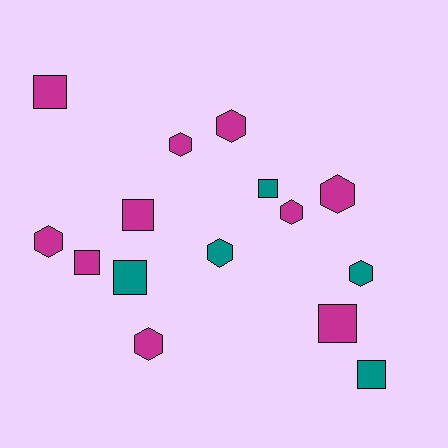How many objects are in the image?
There are 15 objects.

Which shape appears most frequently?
Hexagon, with 8 objects.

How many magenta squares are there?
There are 4 magenta squares.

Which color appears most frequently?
Magenta, with 10 objects.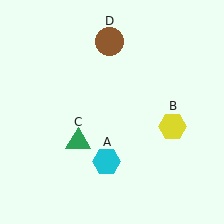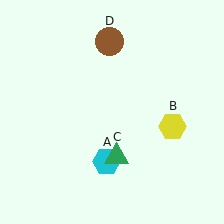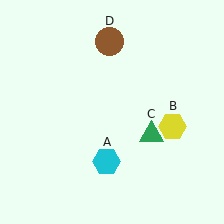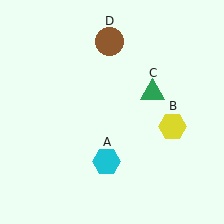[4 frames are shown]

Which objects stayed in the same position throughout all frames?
Cyan hexagon (object A) and yellow hexagon (object B) and brown circle (object D) remained stationary.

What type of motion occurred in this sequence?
The green triangle (object C) rotated counterclockwise around the center of the scene.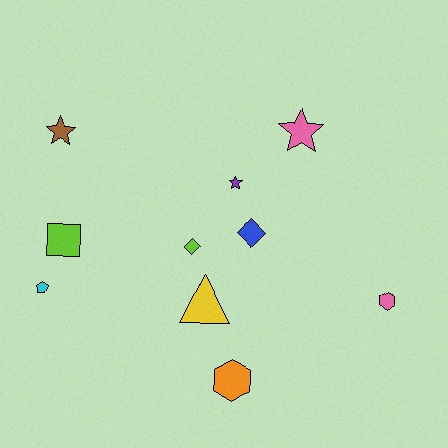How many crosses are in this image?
There are no crosses.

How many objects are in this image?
There are 10 objects.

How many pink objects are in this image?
There are 2 pink objects.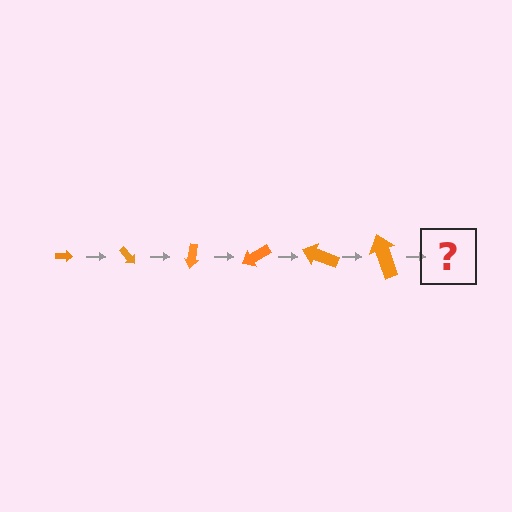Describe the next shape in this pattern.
It should be an arrow, larger than the previous one and rotated 300 degrees from the start.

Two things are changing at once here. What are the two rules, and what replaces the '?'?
The two rules are that the arrow grows larger each step and it rotates 50 degrees each step. The '?' should be an arrow, larger than the previous one and rotated 300 degrees from the start.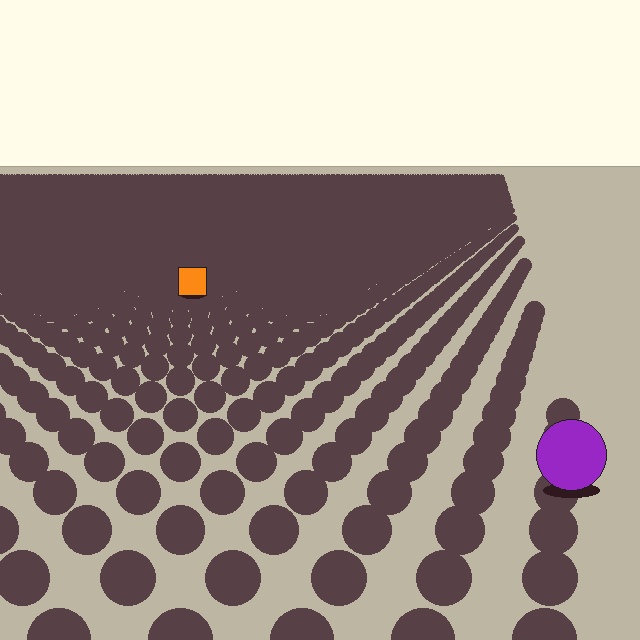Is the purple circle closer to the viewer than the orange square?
Yes. The purple circle is closer — you can tell from the texture gradient: the ground texture is coarser near it.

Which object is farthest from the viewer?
The orange square is farthest from the viewer. It appears smaller and the ground texture around it is denser.